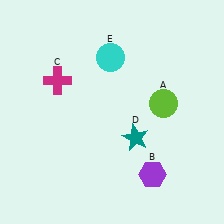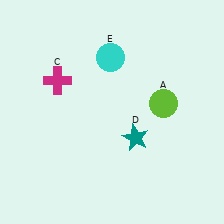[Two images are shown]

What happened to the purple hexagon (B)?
The purple hexagon (B) was removed in Image 2. It was in the bottom-right area of Image 1.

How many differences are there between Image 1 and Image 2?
There is 1 difference between the two images.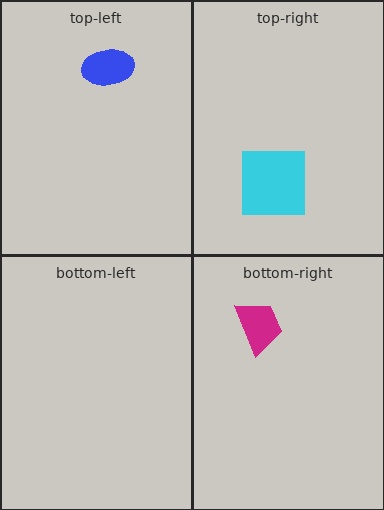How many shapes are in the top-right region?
2.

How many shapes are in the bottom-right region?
1.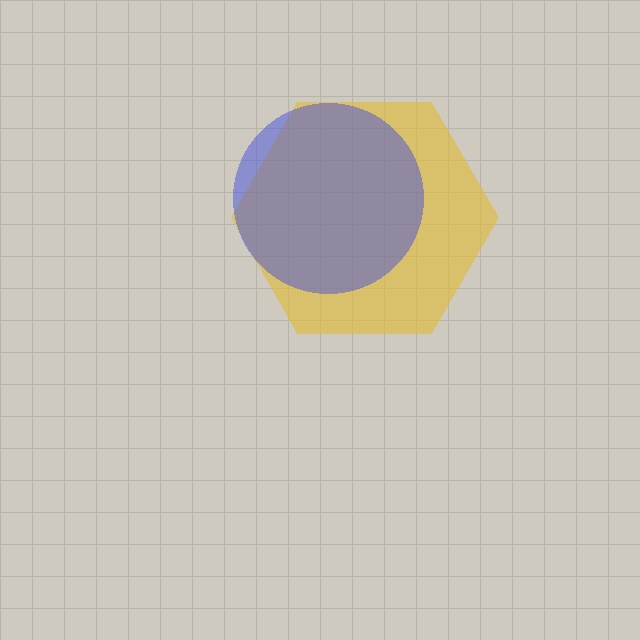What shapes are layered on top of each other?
The layered shapes are: a yellow hexagon, a blue circle.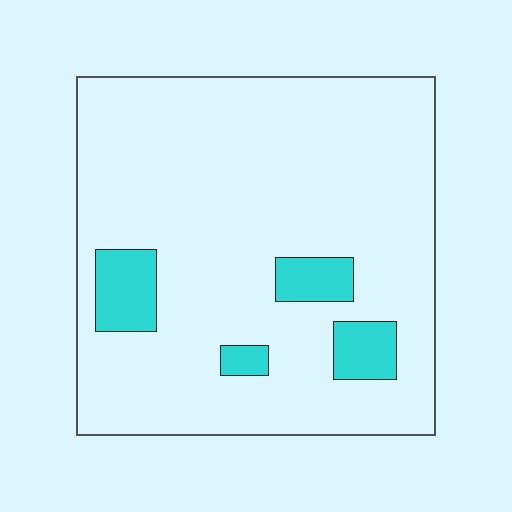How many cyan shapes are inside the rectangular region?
4.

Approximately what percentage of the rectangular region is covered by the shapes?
Approximately 10%.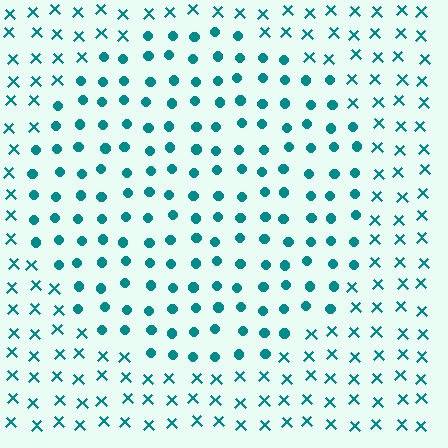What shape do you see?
I see a circle.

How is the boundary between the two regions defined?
The boundary is defined by a change in element shape: circles inside vs. X marks outside. All elements share the same color and spacing.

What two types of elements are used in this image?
The image uses circles inside the circle region and X marks outside it.